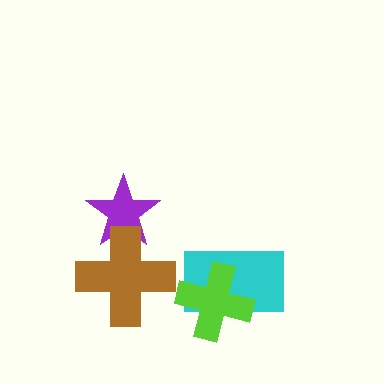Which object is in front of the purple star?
The brown cross is in front of the purple star.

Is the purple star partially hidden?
Yes, it is partially covered by another shape.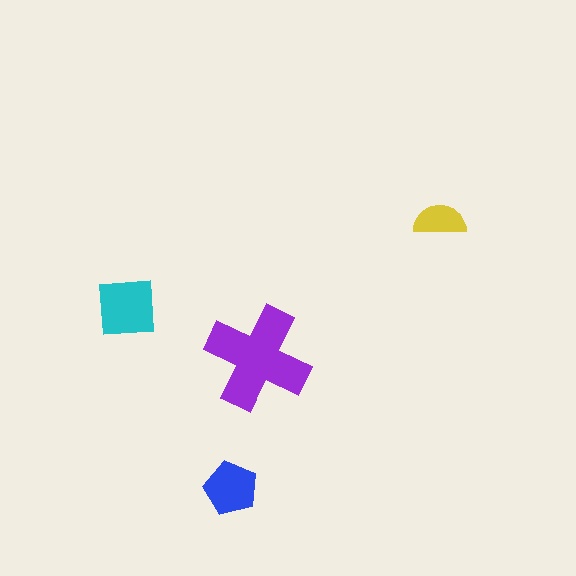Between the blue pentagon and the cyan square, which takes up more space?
The cyan square.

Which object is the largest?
The purple cross.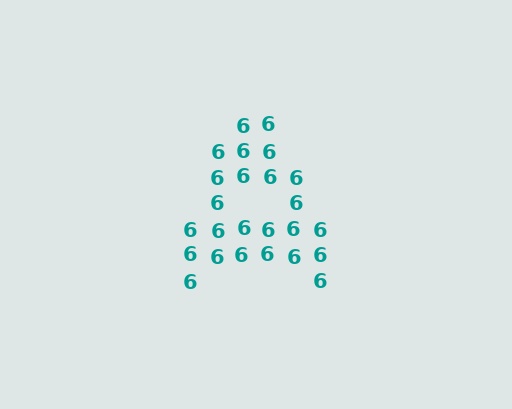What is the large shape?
The large shape is the letter A.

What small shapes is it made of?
It is made of small digit 6's.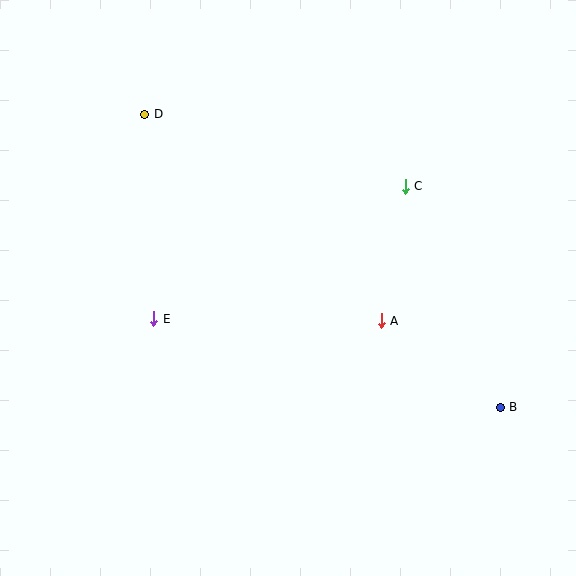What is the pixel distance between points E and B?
The distance between E and B is 357 pixels.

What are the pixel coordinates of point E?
Point E is at (154, 319).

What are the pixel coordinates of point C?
Point C is at (405, 186).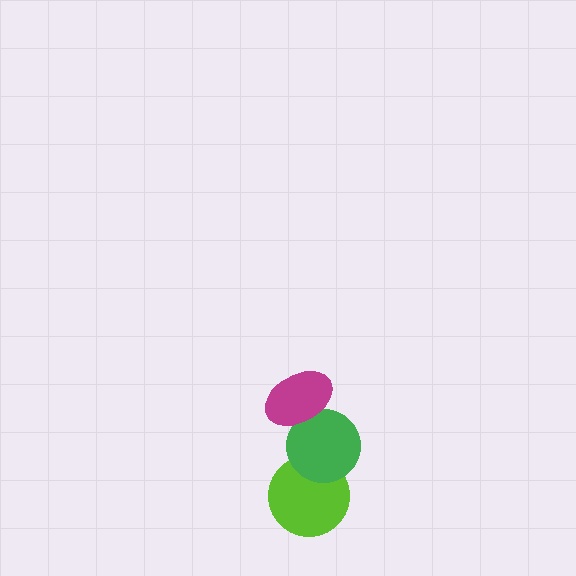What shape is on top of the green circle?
The magenta ellipse is on top of the green circle.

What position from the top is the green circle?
The green circle is 2nd from the top.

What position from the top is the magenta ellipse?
The magenta ellipse is 1st from the top.